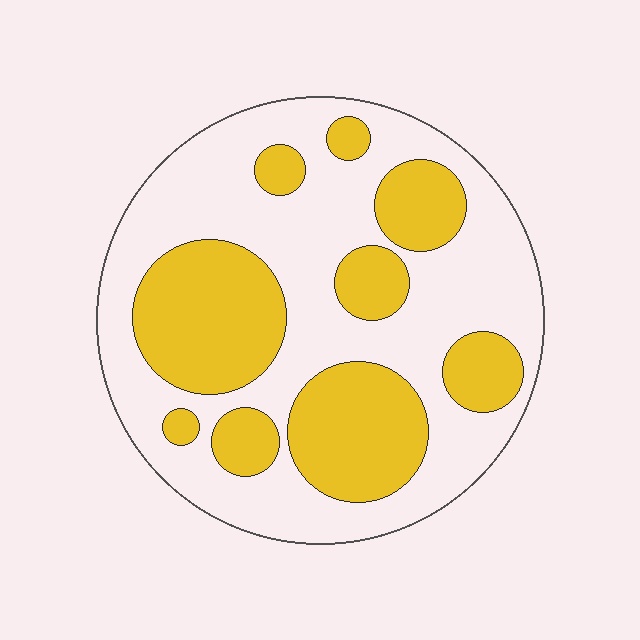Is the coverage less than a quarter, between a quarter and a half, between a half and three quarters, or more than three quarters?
Between a quarter and a half.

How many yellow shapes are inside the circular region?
9.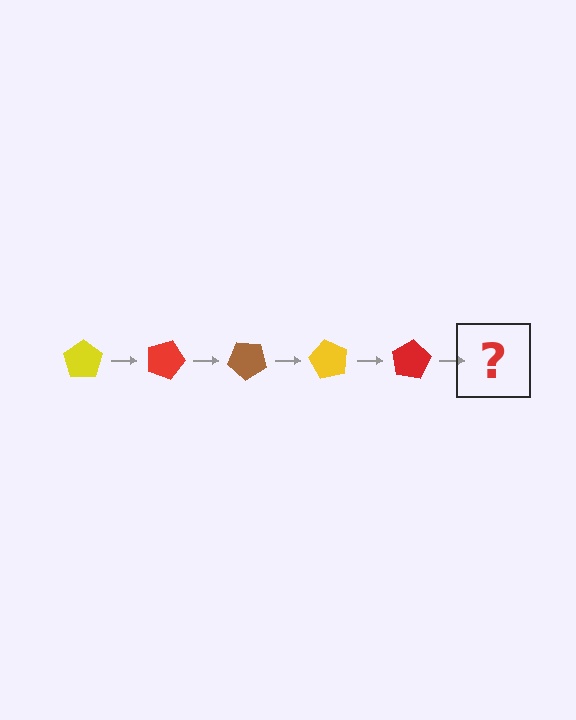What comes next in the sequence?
The next element should be a brown pentagon, rotated 100 degrees from the start.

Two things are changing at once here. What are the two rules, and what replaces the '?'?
The two rules are that it rotates 20 degrees each step and the color cycles through yellow, red, and brown. The '?' should be a brown pentagon, rotated 100 degrees from the start.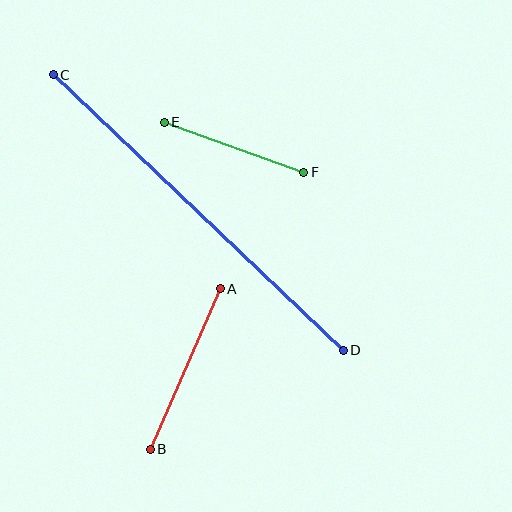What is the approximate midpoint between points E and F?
The midpoint is at approximately (234, 147) pixels.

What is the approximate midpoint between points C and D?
The midpoint is at approximately (198, 212) pixels.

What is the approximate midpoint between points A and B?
The midpoint is at approximately (185, 369) pixels.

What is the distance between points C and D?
The distance is approximately 400 pixels.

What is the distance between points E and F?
The distance is approximately 148 pixels.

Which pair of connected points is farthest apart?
Points C and D are farthest apart.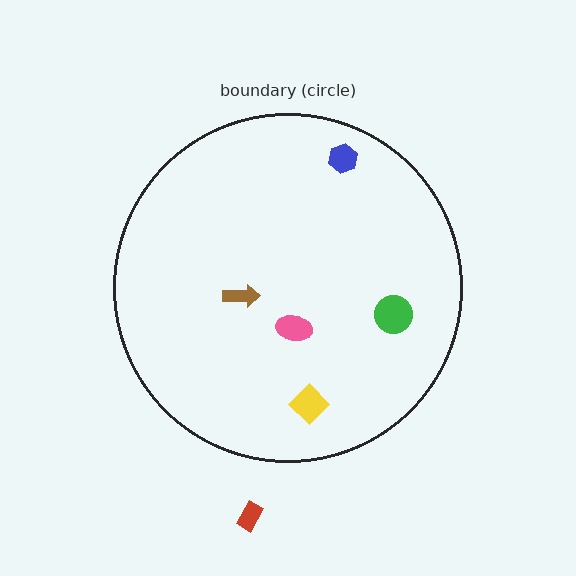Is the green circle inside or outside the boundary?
Inside.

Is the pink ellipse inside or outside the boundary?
Inside.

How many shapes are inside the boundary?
5 inside, 1 outside.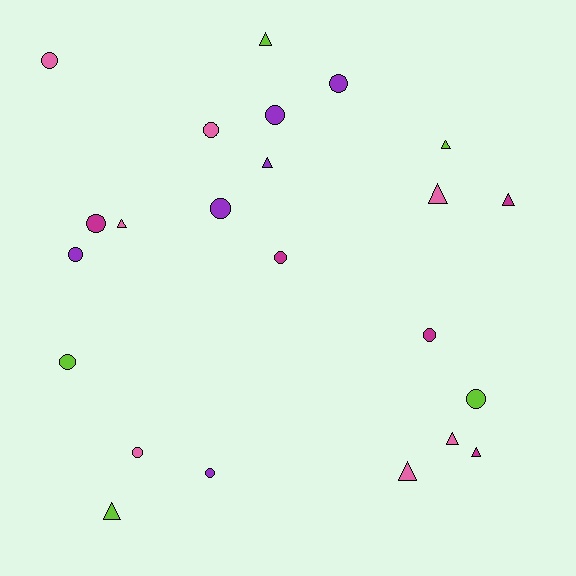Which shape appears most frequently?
Circle, with 13 objects.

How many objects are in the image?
There are 23 objects.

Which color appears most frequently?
Pink, with 7 objects.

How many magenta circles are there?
There are 3 magenta circles.